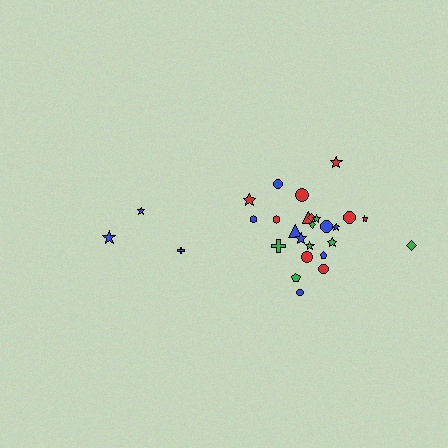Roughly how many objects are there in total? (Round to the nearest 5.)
Roughly 30 objects in total.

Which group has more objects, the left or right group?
The right group.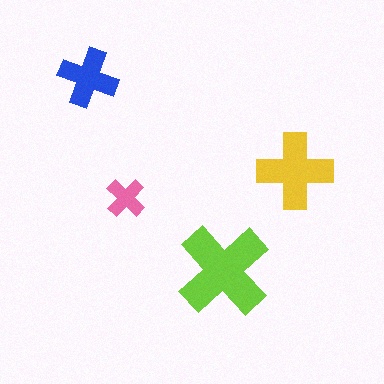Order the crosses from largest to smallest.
the lime one, the yellow one, the blue one, the pink one.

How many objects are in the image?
There are 4 objects in the image.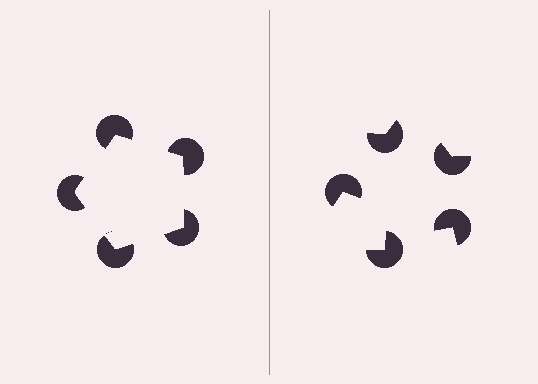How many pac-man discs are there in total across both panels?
10 — 5 on each side.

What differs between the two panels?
The pac-man discs are positioned identically on both sides; only the wedge orientations differ. On the left they align to a pentagon; on the right they are misaligned.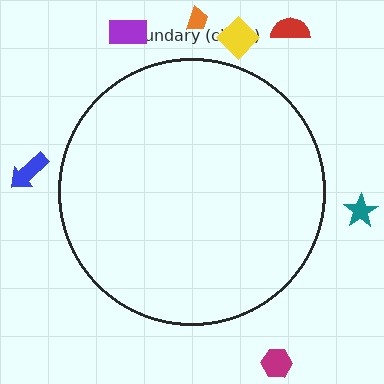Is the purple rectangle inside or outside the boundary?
Outside.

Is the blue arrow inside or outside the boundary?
Outside.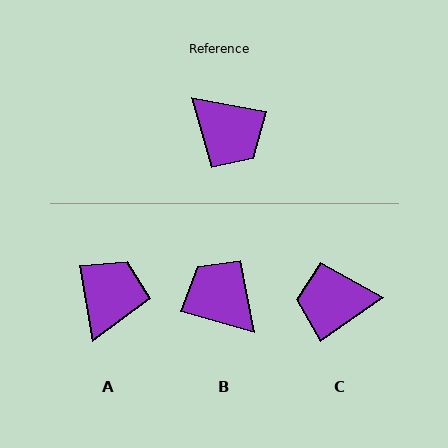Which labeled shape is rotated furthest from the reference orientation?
B, about 175 degrees away.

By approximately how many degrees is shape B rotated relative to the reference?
Approximately 175 degrees counter-clockwise.